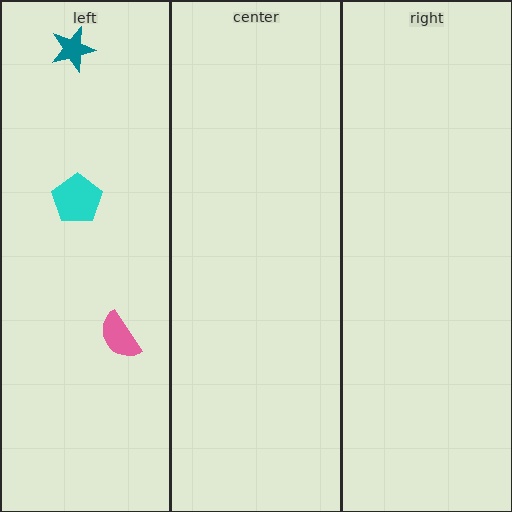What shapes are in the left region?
The pink semicircle, the cyan pentagon, the teal star.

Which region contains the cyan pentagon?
The left region.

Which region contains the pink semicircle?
The left region.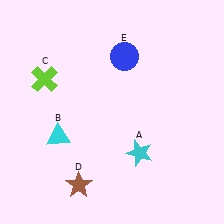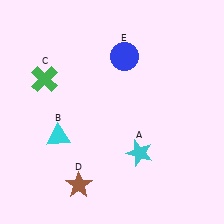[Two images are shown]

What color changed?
The cross (C) changed from lime in Image 1 to green in Image 2.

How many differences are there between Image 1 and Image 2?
There is 1 difference between the two images.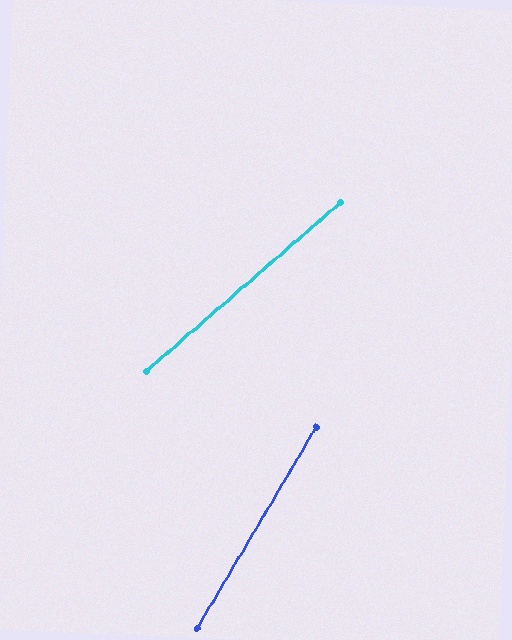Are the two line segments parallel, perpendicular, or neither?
Neither parallel nor perpendicular — they differ by about 19°.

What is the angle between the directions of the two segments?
Approximately 19 degrees.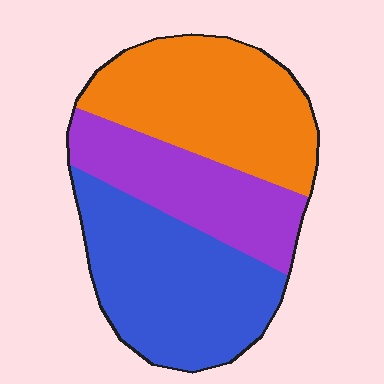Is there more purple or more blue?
Blue.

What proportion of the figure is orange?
Orange covers around 35% of the figure.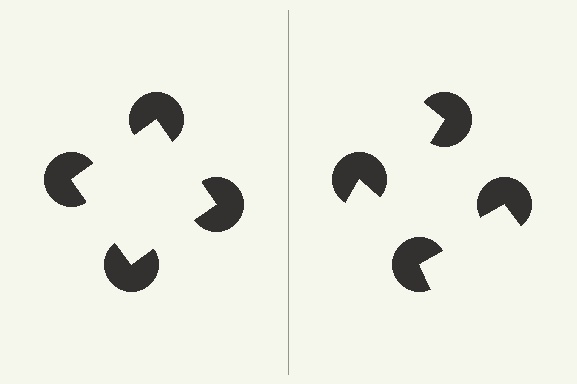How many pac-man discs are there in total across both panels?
8 — 4 on each side.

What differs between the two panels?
The pac-man discs are positioned identically on both sides; only the wedge orientations differ. On the left they align to a square; on the right they are misaligned.